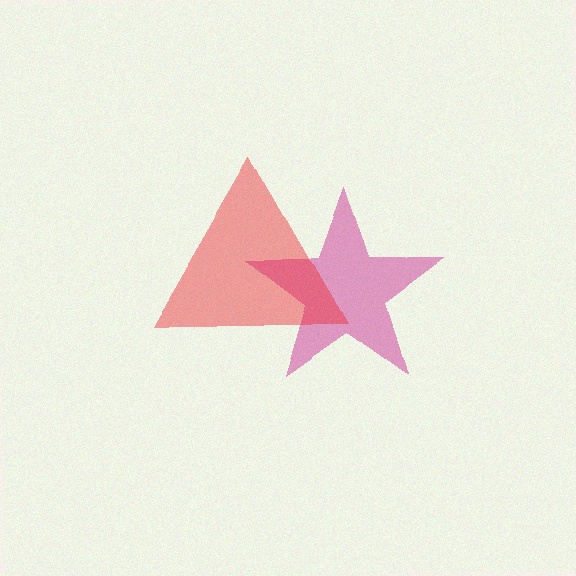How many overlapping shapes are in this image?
There are 2 overlapping shapes in the image.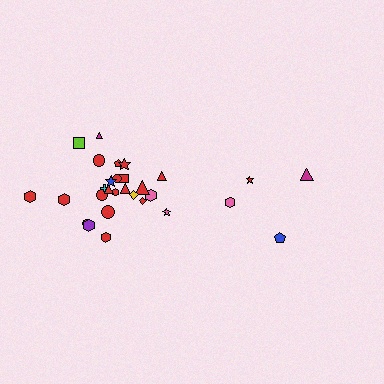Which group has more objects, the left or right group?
The left group.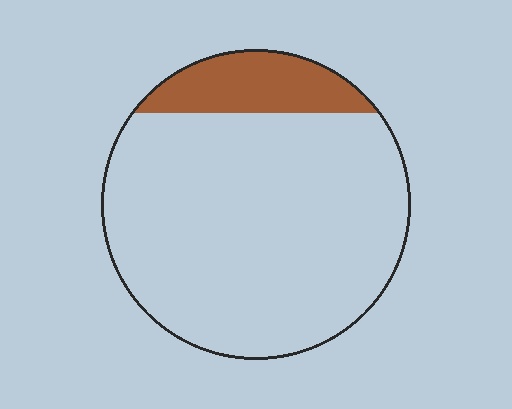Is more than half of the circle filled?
No.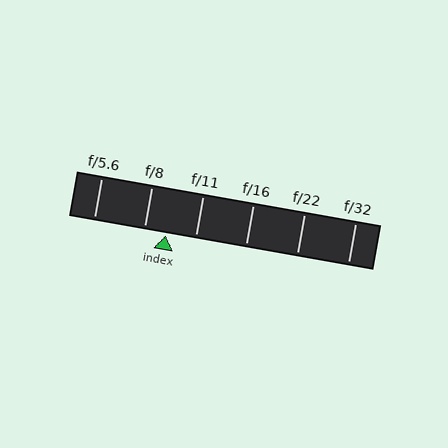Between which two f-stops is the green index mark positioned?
The index mark is between f/8 and f/11.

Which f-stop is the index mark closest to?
The index mark is closest to f/8.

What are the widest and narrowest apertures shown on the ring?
The widest aperture shown is f/5.6 and the narrowest is f/32.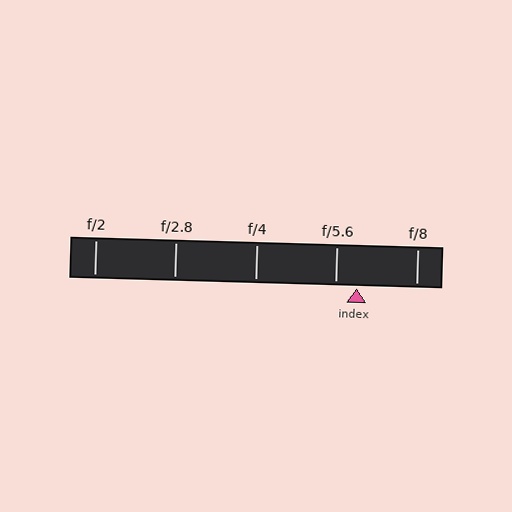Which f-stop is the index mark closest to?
The index mark is closest to f/5.6.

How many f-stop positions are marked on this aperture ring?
There are 5 f-stop positions marked.